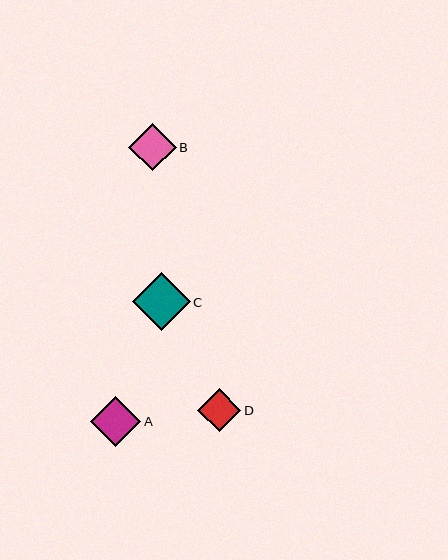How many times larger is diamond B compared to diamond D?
Diamond B is approximately 1.1 times the size of diamond D.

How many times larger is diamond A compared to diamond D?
Diamond A is approximately 1.2 times the size of diamond D.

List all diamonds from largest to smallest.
From largest to smallest: C, A, B, D.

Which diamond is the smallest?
Diamond D is the smallest with a size of approximately 43 pixels.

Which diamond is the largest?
Diamond C is the largest with a size of approximately 58 pixels.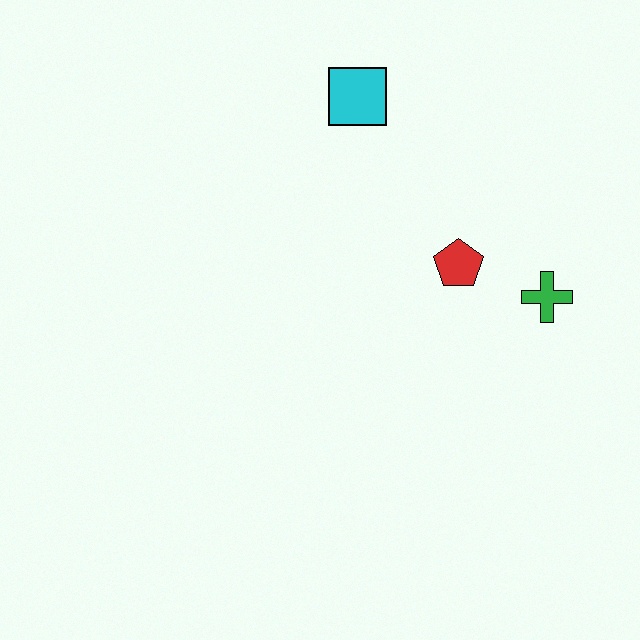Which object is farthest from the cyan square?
The green cross is farthest from the cyan square.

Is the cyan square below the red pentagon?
No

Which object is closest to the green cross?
The red pentagon is closest to the green cross.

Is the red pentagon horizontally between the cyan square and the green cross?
Yes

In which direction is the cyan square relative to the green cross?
The cyan square is above the green cross.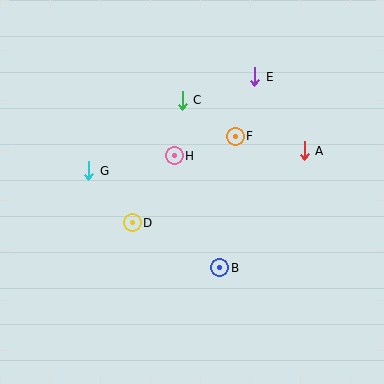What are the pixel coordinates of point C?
Point C is at (182, 100).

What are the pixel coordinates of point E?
Point E is at (255, 77).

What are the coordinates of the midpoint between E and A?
The midpoint between E and A is at (279, 114).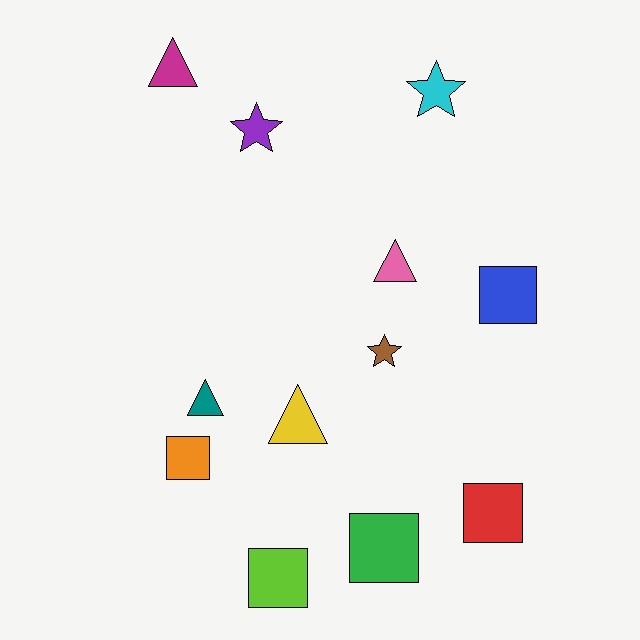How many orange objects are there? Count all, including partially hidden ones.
There is 1 orange object.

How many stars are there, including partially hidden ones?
There are 3 stars.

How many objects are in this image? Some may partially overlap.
There are 12 objects.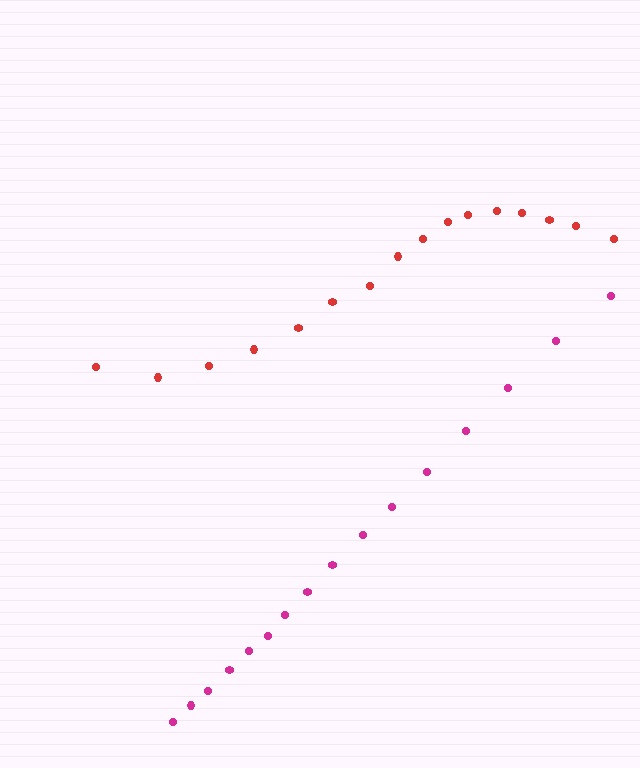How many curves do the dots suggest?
There are 2 distinct paths.